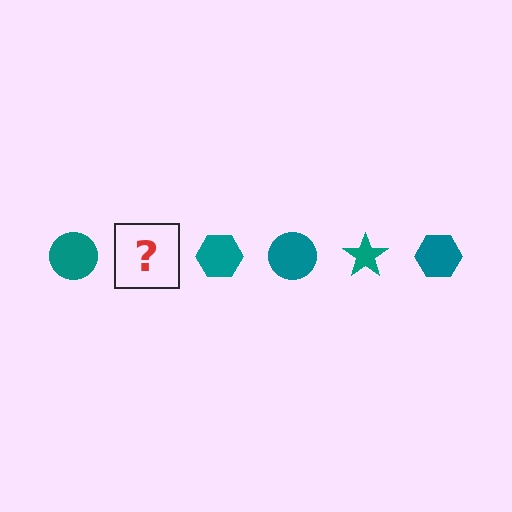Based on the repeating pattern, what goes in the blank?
The blank should be a teal star.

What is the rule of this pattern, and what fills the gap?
The rule is that the pattern cycles through circle, star, hexagon shapes in teal. The gap should be filled with a teal star.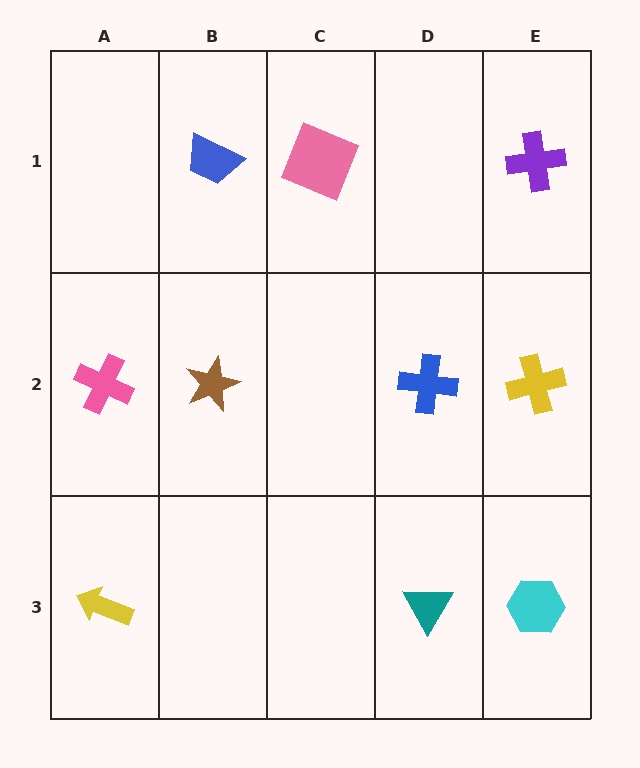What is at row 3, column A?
A yellow arrow.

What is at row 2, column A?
A pink cross.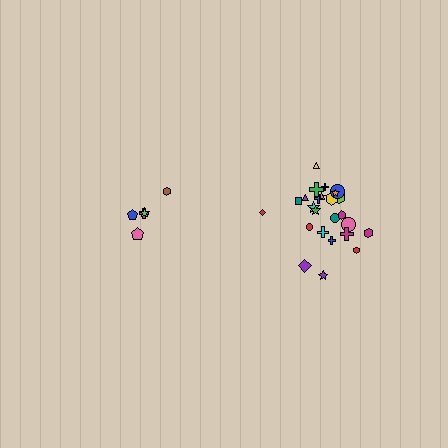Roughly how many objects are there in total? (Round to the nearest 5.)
Roughly 30 objects in total.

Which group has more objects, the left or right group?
The right group.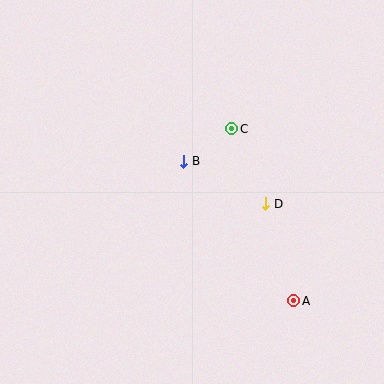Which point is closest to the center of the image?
Point B at (184, 161) is closest to the center.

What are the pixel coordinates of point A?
Point A is at (294, 301).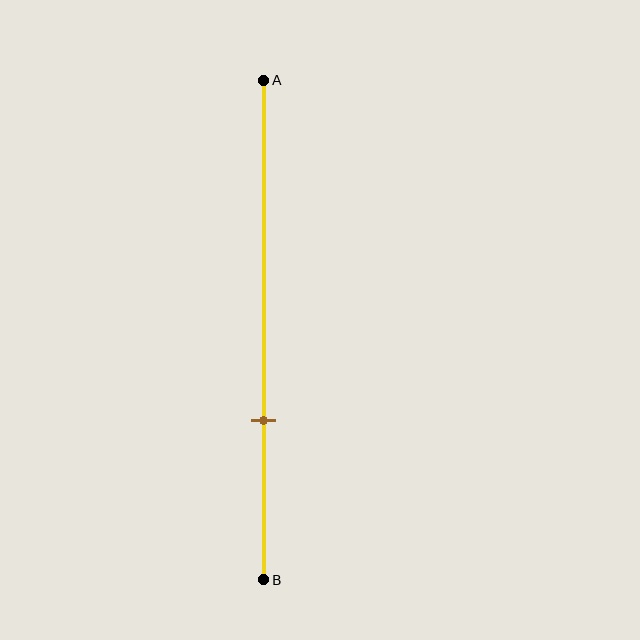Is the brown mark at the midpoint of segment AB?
No, the mark is at about 70% from A, not at the 50% midpoint.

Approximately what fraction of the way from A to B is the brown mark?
The brown mark is approximately 70% of the way from A to B.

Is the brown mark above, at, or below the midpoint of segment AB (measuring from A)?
The brown mark is below the midpoint of segment AB.